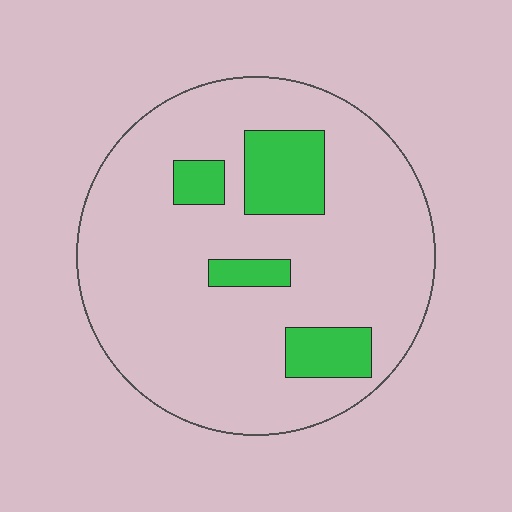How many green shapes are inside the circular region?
4.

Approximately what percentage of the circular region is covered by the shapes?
Approximately 15%.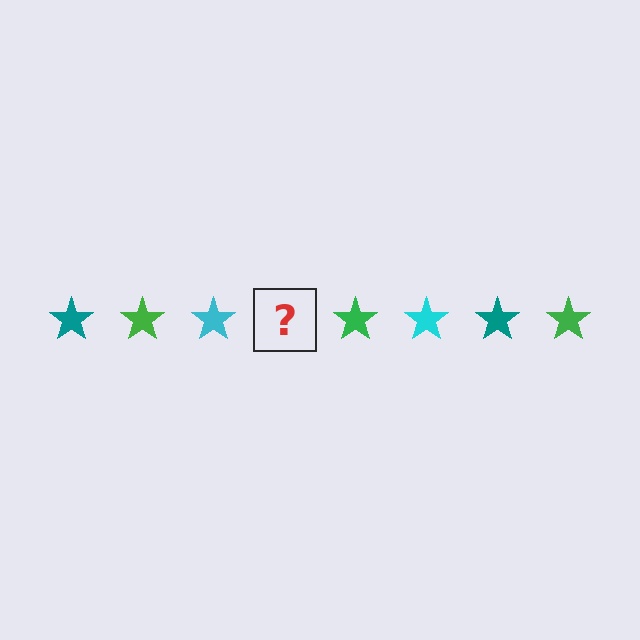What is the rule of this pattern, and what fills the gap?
The rule is that the pattern cycles through teal, green, cyan stars. The gap should be filled with a teal star.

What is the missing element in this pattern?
The missing element is a teal star.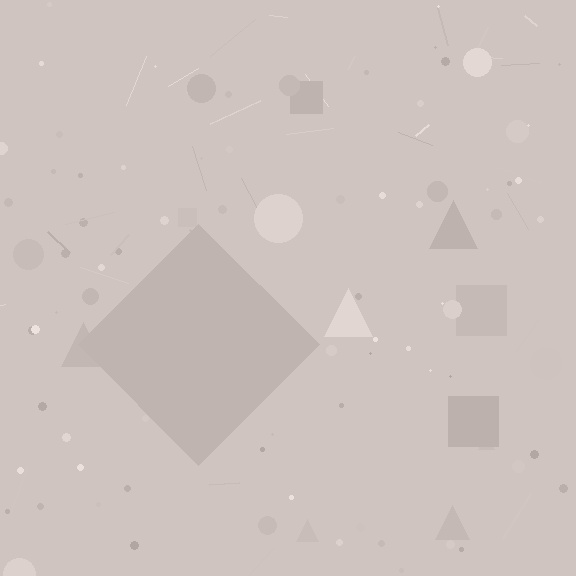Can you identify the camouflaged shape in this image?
The camouflaged shape is a diamond.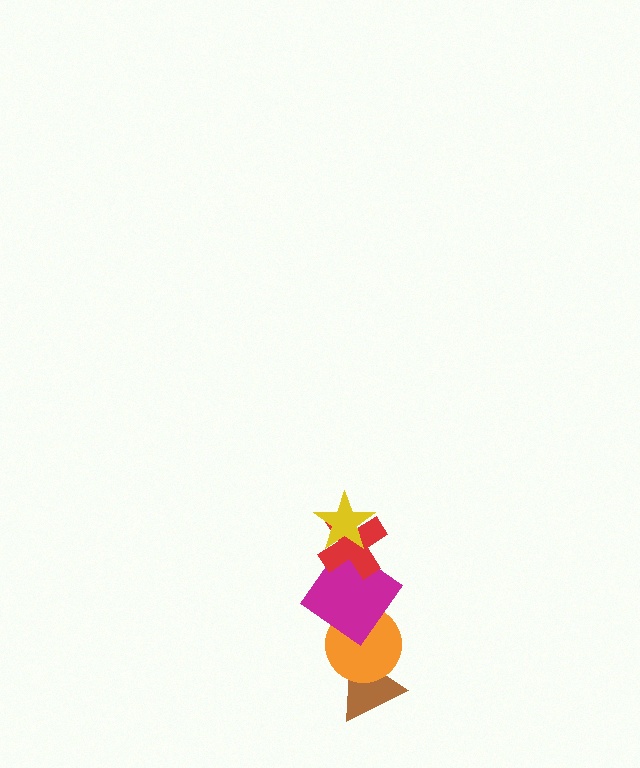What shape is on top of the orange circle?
The magenta diamond is on top of the orange circle.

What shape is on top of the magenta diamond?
The red cross is on top of the magenta diamond.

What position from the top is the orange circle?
The orange circle is 4th from the top.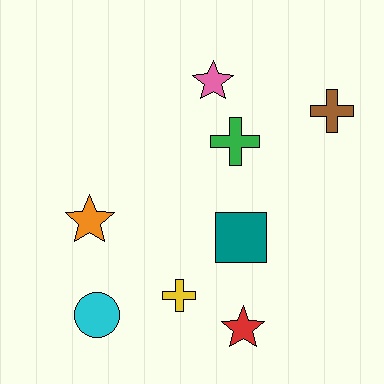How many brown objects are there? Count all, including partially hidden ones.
There is 1 brown object.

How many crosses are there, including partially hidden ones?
There are 3 crosses.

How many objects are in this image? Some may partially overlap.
There are 8 objects.